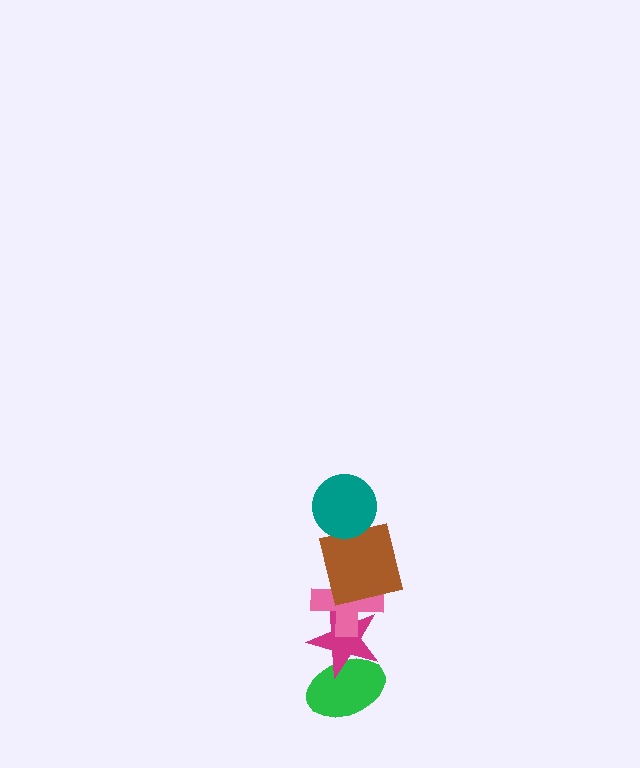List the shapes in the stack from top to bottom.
From top to bottom: the teal circle, the brown square, the pink cross, the magenta star, the green ellipse.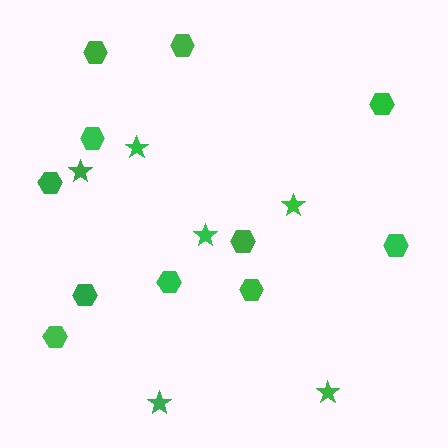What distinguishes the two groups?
There are 2 groups: one group of stars (6) and one group of hexagons (11).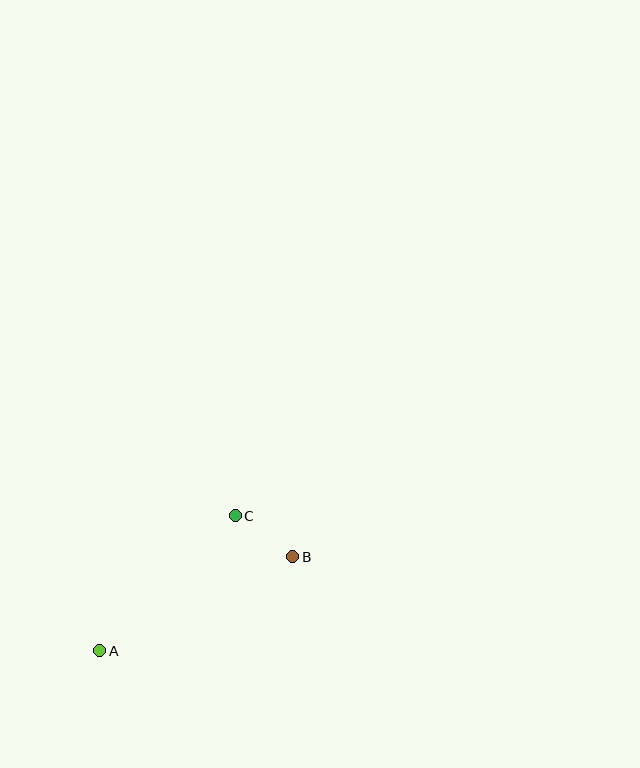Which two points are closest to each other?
Points B and C are closest to each other.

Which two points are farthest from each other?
Points A and B are farthest from each other.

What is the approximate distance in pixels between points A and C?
The distance between A and C is approximately 191 pixels.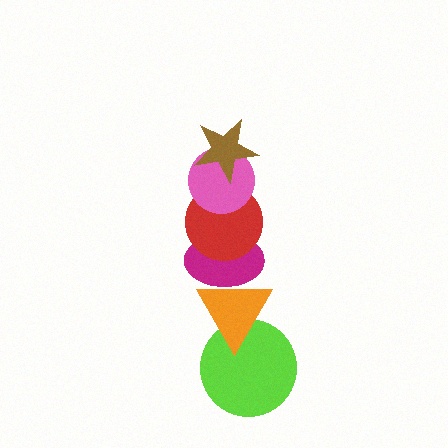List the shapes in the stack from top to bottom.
From top to bottom: the brown star, the pink circle, the red circle, the magenta ellipse, the orange triangle, the lime circle.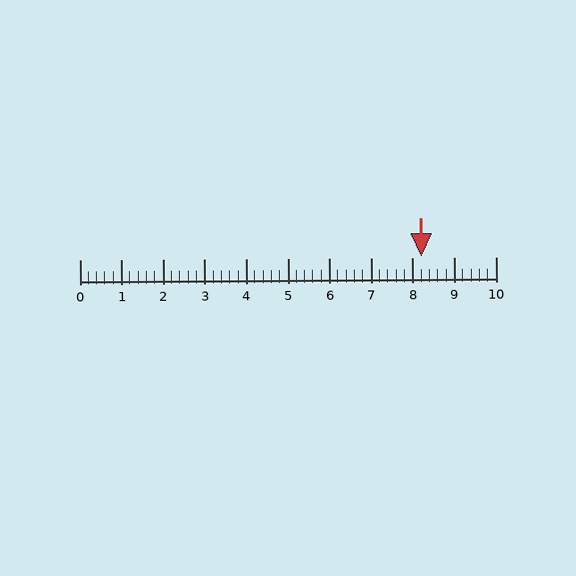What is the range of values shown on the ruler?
The ruler shows values from 0 to 10.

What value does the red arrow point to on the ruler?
The red arrow points to approximately 8.2.